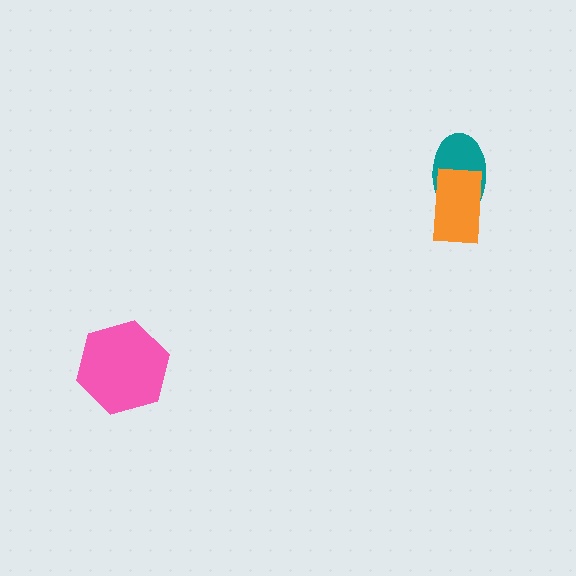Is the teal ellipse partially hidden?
Yes, it is partially covered by another shape.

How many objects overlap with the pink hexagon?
0 objects overlap with the pink hexagon.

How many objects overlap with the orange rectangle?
1 object overlaps with the orange rectangle.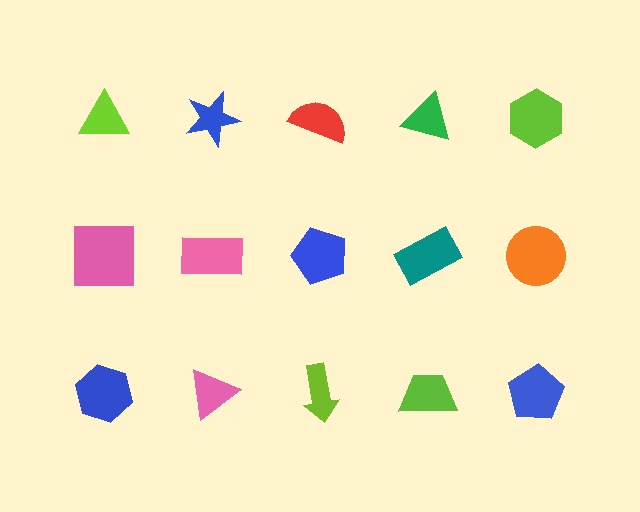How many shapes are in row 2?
5 shapes.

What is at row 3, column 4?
A lime trapezoid.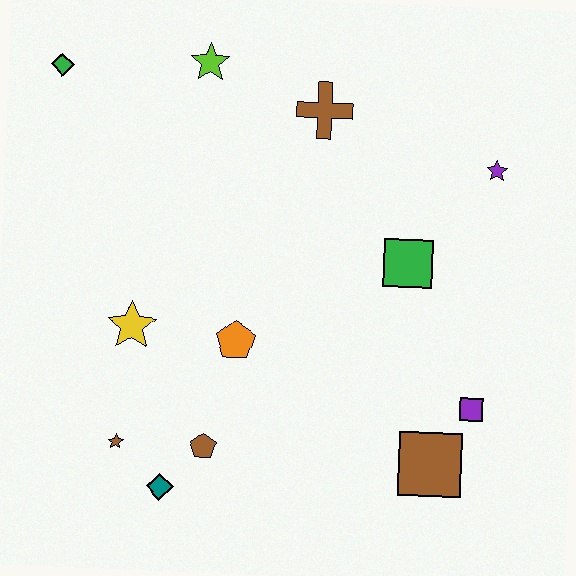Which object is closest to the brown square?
The purple square is closest to the brown square.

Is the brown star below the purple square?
Yes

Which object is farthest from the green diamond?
The brown square is farthest from the green diamond.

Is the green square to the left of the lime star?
No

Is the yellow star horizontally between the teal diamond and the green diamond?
Yes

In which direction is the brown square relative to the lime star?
The brown square is below the lime star.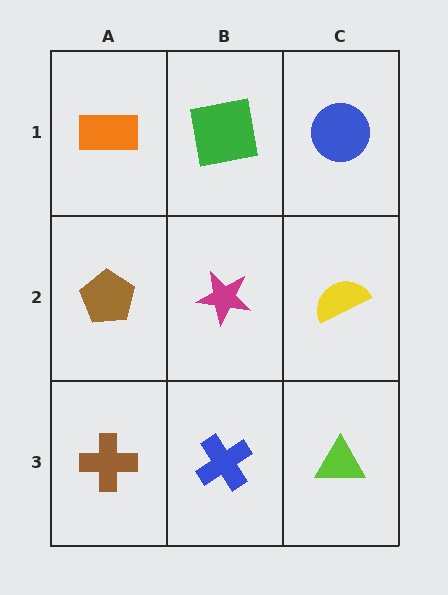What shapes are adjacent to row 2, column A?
An orange rectangle (row 1, column A), a brown cross (row 3, column A), a magenta star (row 2, column B).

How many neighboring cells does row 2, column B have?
4.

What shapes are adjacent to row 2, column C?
A blue circle (row 1, column C), a lime triangle (row 3, column C), a magenta star (row 2, column B).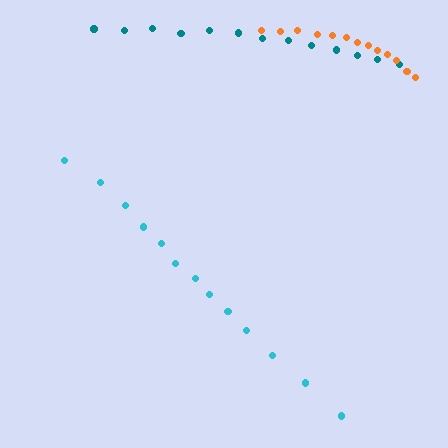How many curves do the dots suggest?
There are 3 distinct paths.